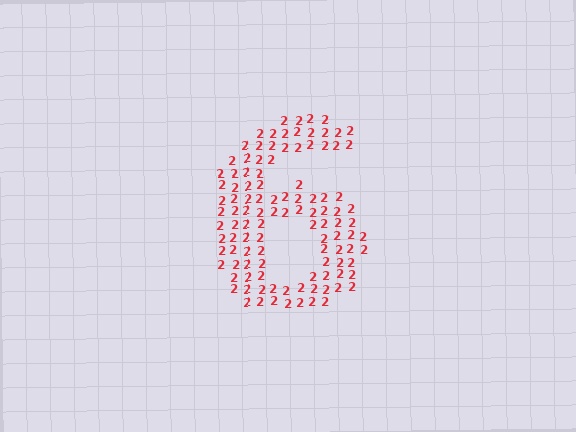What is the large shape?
The large shape is the digit 6.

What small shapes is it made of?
It is made of small digit 2's.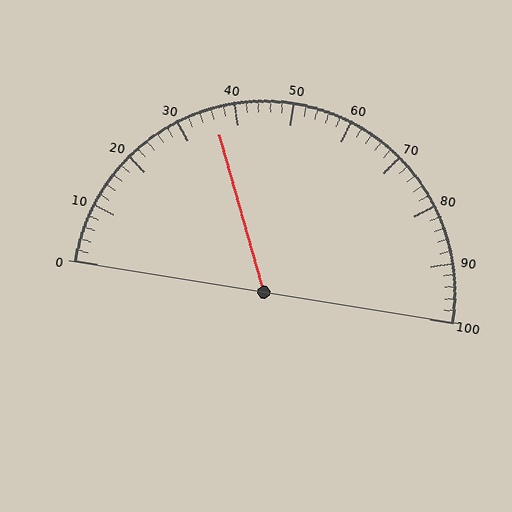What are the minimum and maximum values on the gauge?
The gauge ranges from 0 to 100.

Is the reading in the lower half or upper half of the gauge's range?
The reading is in the lower half of the range (0 to 100).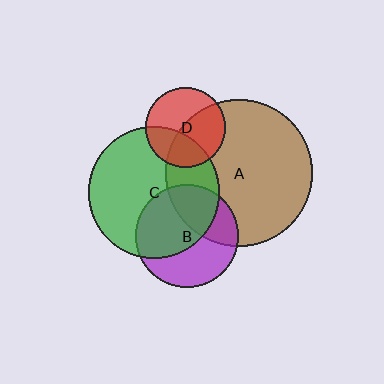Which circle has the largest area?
Circle A (brown).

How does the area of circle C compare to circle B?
Approximately 1.6 times.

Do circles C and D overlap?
Yes.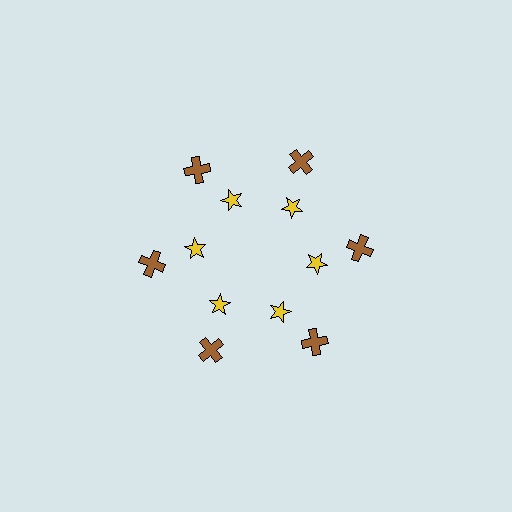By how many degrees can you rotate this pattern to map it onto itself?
The pattern maps onto itself every 60 degrees of rotation.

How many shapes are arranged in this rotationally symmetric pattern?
There are 12 shapes, arranged in 6 groups of 2.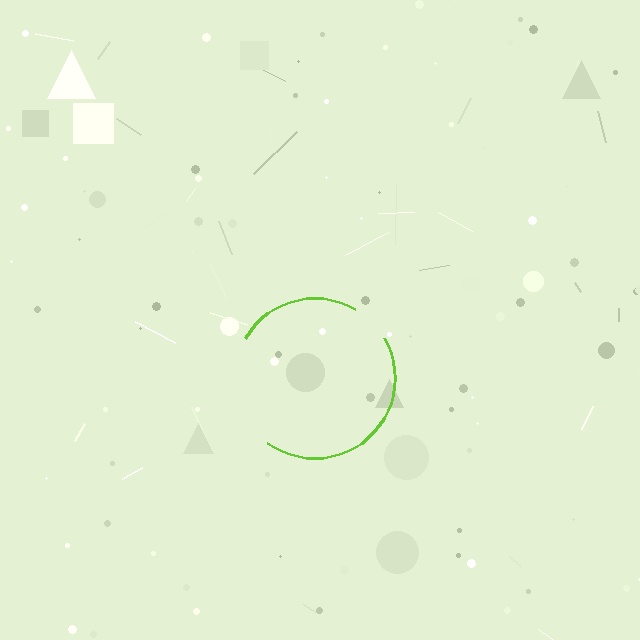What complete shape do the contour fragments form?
The contour fragments form a circle.